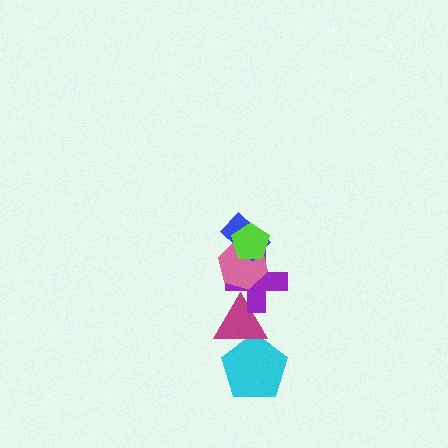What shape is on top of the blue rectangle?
The lime pentagon is on top of the blue rectangle.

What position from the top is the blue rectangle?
The blue rectangle is 2nd from the top.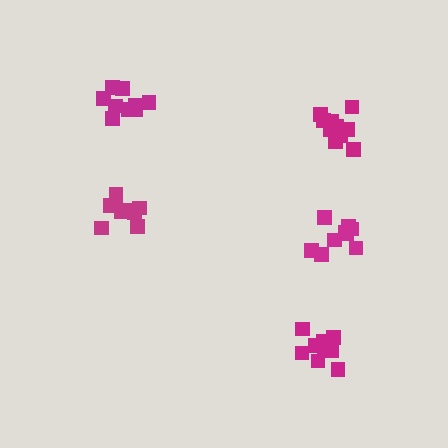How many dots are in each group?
Group 1: 10 dots, Group 2: 9 dots, Group 3: 10 dots, Group 4: 9 dots, Group 5: 9 dots (47 total).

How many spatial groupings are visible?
There are 5 spatial groupings.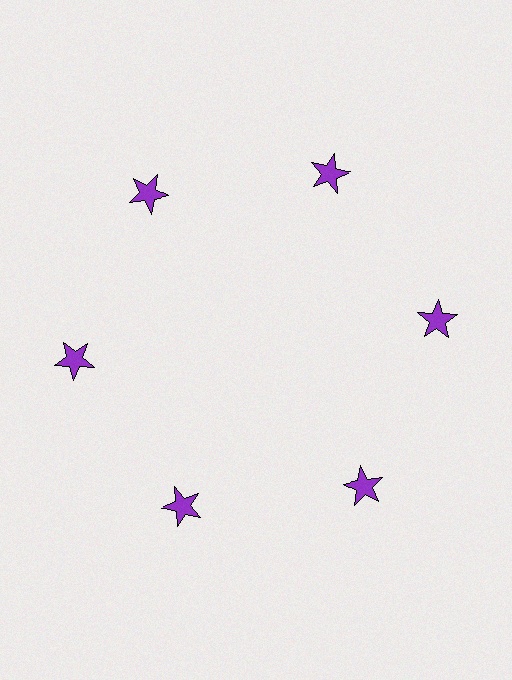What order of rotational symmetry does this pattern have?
This pattern has 6-fold rotational symmetry.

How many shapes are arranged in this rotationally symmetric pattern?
There are 6 shapes, arranged in 6 groups of 1.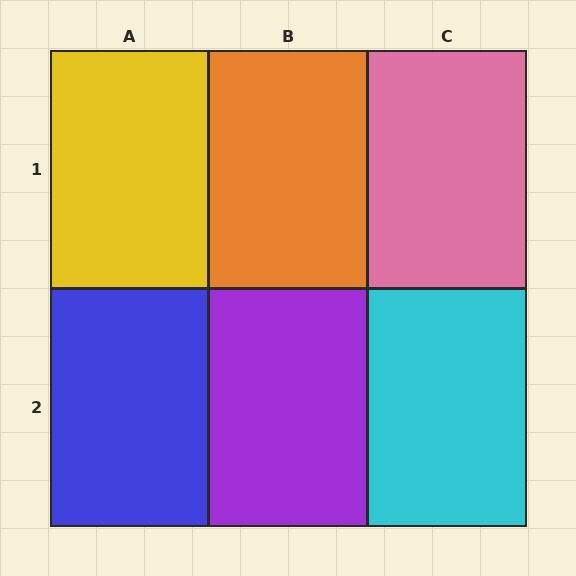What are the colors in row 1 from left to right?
Yellow, orange, pink.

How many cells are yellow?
1 cell is yellow.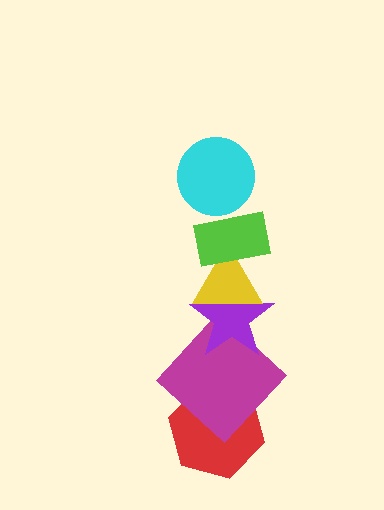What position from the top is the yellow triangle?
The yellow triangle is 3rd from the top.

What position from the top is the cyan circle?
The cyan circle is 1st from the top.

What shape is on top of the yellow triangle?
The lime rectangle is on top of the yellow triangle.